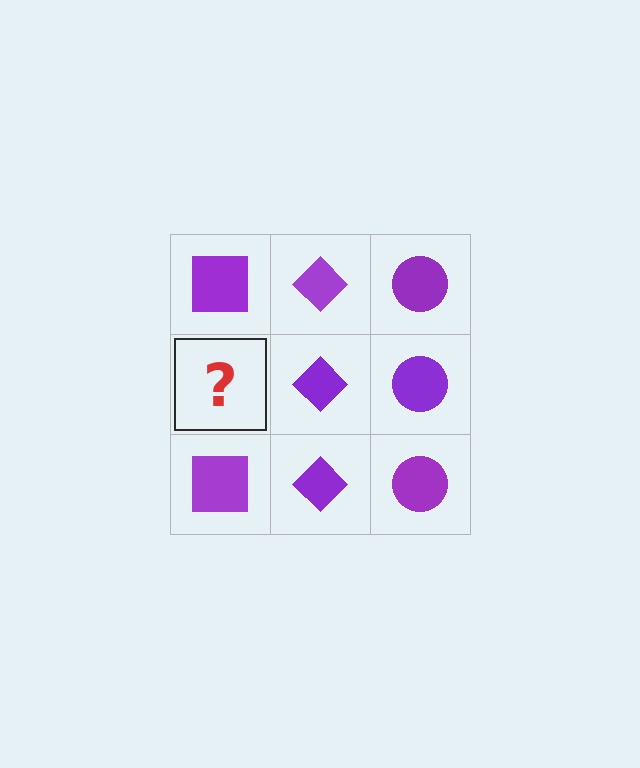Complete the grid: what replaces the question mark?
The question mark should be replaced with a purple square.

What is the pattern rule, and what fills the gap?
The rule is that each column has a consistent shape. The gap should be filled with a purple square.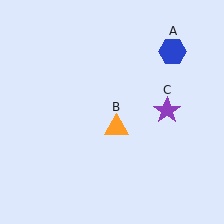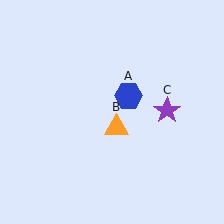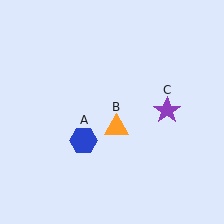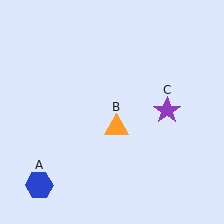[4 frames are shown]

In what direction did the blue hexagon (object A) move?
The blue hexagon (object A) moved down and to the left.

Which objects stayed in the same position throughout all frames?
Orange triangle (object B) and purple star (object C) remained stationary.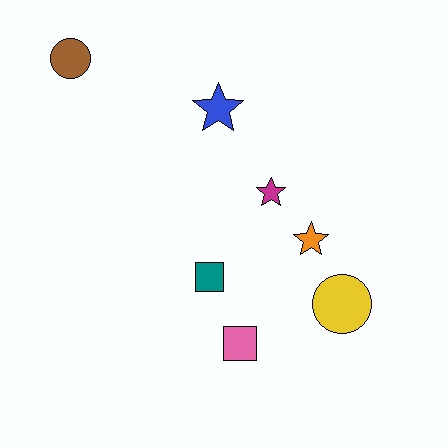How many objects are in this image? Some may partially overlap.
There are 7 objects.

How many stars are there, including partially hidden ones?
There are 3 stars.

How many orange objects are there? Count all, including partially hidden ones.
There is 1 orange object.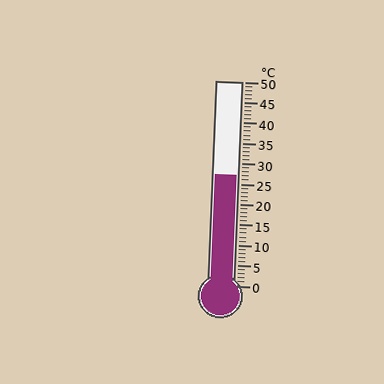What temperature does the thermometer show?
The thermometer shows approximately 27°C.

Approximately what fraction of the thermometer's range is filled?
The thermometer is filled to approximately 55% of its range.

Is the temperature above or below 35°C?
The temperature is below 35°C.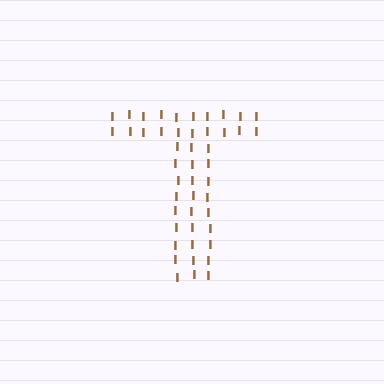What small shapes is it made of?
It is made of small letter I's.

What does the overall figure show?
The overall figure shows the letter T.